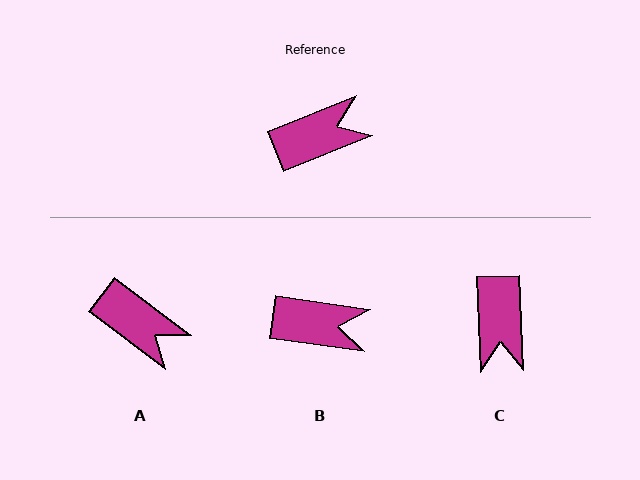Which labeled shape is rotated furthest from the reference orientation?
C, about 110 degrees away.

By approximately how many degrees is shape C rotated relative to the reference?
Approximately 110 degrees clockwise.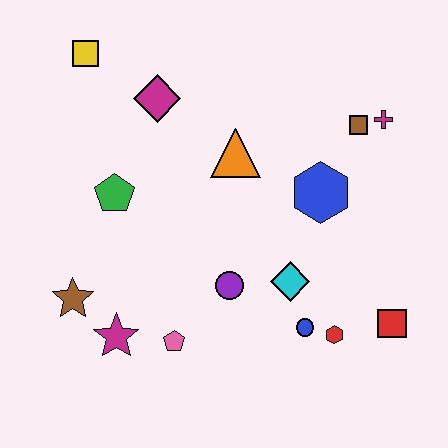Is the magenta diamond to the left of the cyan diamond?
Yes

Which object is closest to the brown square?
The magenta cross is closest to the brown square.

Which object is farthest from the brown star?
The magenta cross is farthest from the brown star.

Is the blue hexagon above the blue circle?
Yes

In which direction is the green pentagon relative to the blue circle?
The green pentagon is to the left of the blue circle.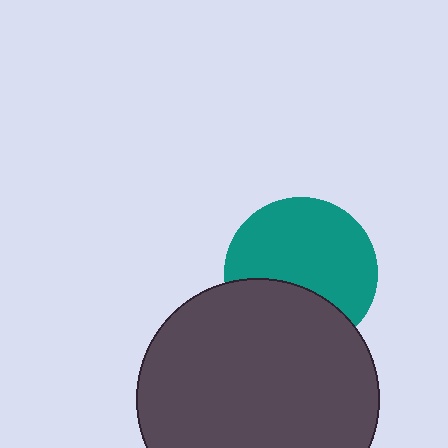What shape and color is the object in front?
The object in front is a dark gray circle.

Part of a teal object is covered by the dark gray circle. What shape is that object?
It is a circle.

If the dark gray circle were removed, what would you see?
You would see the complete teal circle.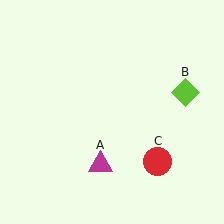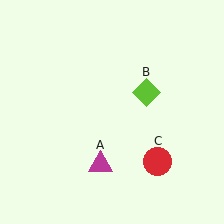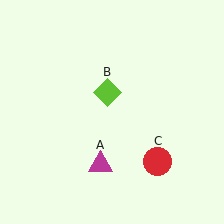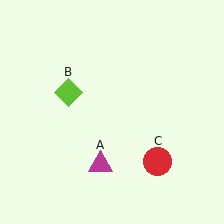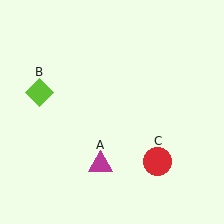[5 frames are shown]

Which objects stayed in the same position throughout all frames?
Magenta triangle (object A) and red circle (object C) remained stationary.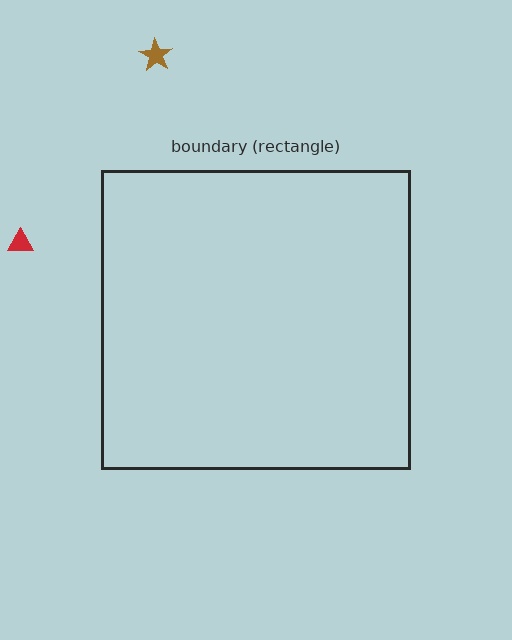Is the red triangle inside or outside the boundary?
Outside.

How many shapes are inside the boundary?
0 inside, 2 outside.